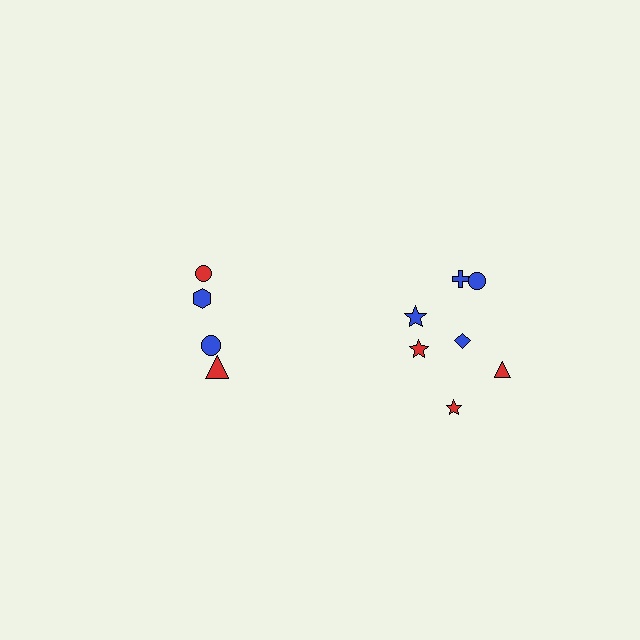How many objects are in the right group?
There are 7 objects.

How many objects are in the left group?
There are 4 objects.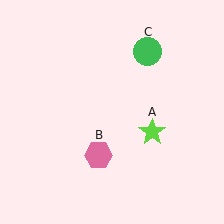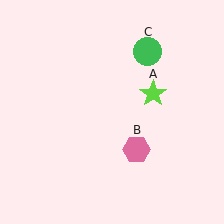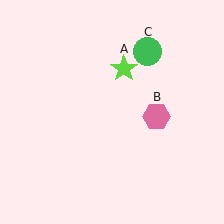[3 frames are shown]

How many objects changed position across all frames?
2 objects changed position: lime star (object A), pink hexagon (object B).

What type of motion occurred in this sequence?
The lime star (object A), pink hexagon (object B) rotated counterclockwise around the center of the scene.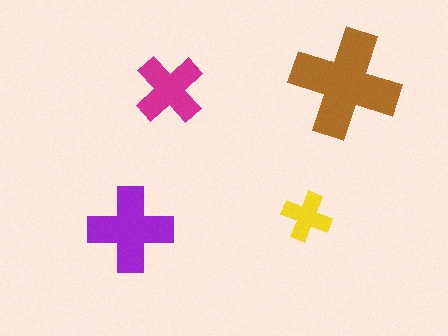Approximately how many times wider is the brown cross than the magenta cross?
About 1.5 times wider.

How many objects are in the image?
There are 4 objects in the image.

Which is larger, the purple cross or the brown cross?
The brown one.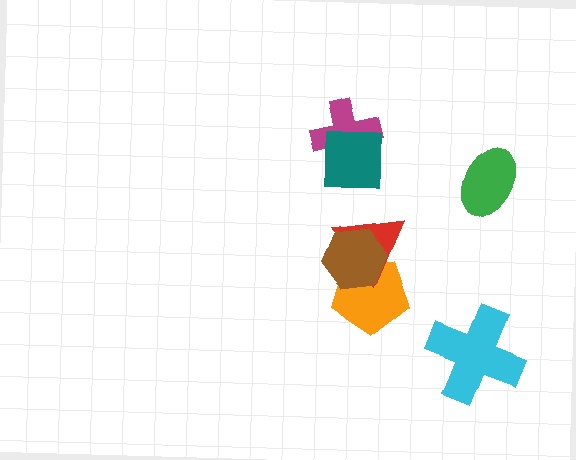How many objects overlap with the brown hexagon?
2 objects overlap with the brown hexagon.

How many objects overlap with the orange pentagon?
2 objects overlap with the orange pentagon.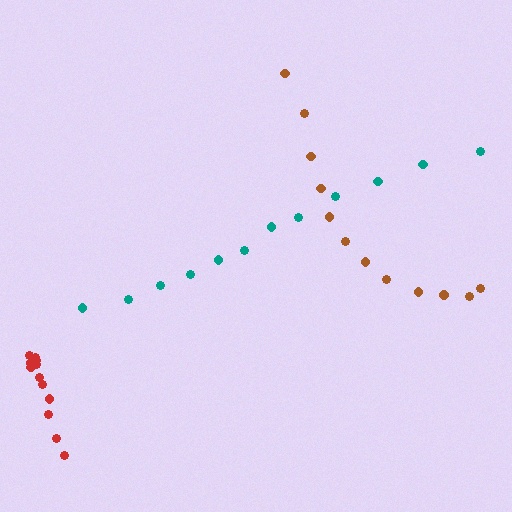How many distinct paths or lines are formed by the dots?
There are 3 distinct paths.